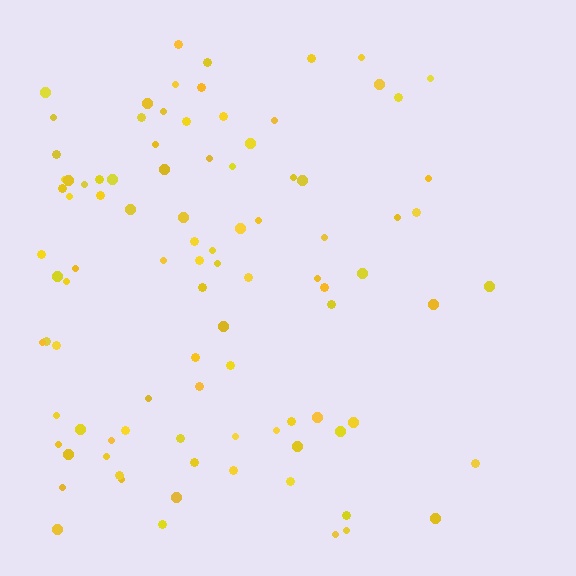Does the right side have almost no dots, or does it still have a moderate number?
Still a moderate number, just noticeably fewer than the left.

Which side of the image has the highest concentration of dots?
The left.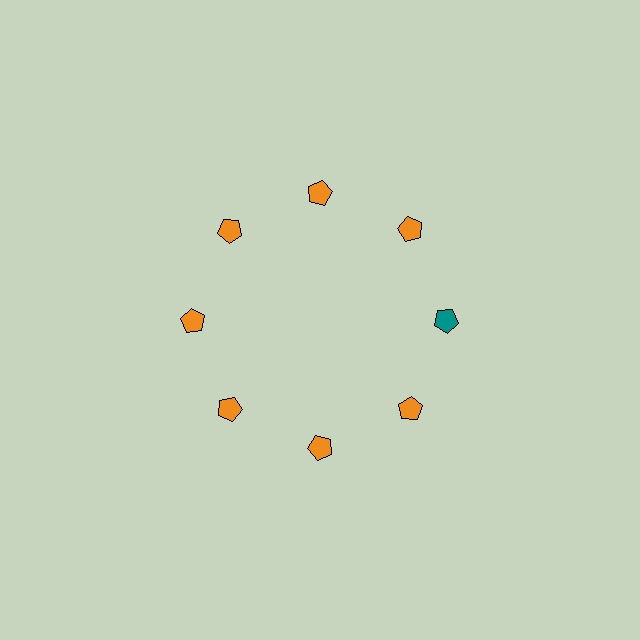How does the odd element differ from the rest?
It has a different color: teal instead of orange.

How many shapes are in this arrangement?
There are 8 shapes arranged in a ring pattern.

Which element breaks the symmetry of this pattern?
The teal pentagon at roughly the 3 o'clock position breaks the symmetry. All other shapes are orange pentagons.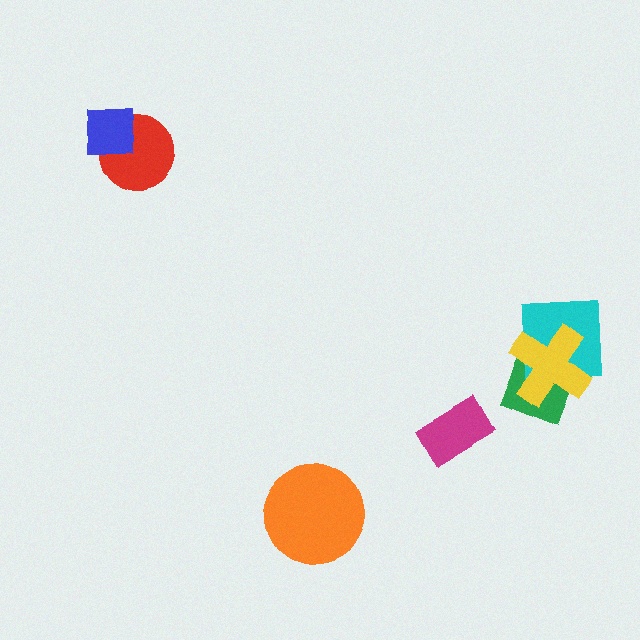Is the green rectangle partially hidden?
Yes, it is partially covered by another shape.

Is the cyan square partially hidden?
Yes, it is partially covered by another shape.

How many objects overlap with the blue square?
1 object overlaps with the blue square.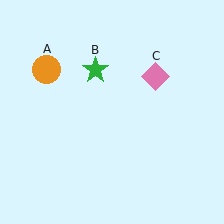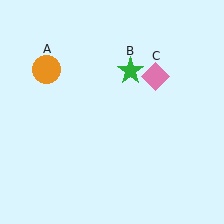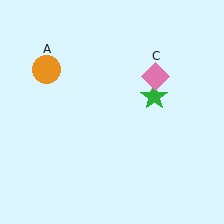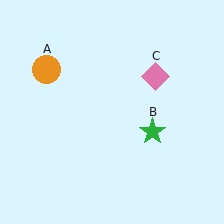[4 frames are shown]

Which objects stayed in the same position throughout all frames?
Orange circle (object A) and pink diamond (object C) remained stationary.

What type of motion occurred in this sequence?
The green star (object B) rotated clockwise around the center of the scene.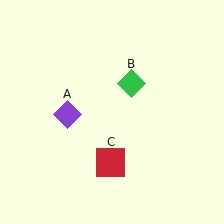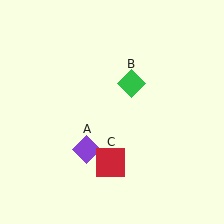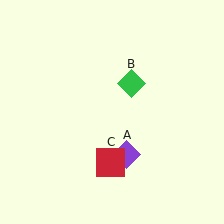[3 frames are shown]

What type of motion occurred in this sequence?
The purple diamond (object A) rotated counterclockwise around the center of the scene.